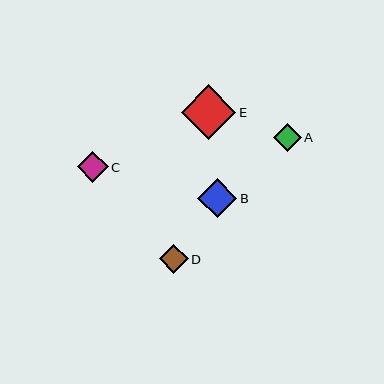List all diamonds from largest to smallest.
From largest to smallest: E, B, C, D, A.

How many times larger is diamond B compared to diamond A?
Diamond B is approximately 1.4 times the size of diamond A.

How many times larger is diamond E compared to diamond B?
Diamond E is approximately 1.4 times the size of diamond B.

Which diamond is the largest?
Diamond E is the largest with a size of approximately 55 pixels.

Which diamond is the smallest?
Diamond A is the smallest with a size of approximately 28 pixels.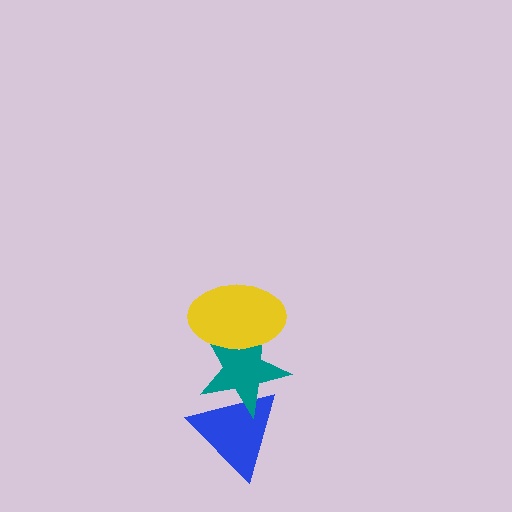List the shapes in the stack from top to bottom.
From top to bottom: the yellow ellipse, the teal star, the blue triangle.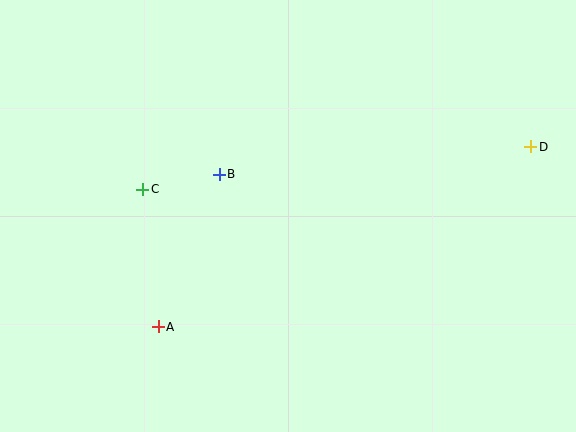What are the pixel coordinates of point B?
Point B is at (219, 174).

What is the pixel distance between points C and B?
The distance between C and B is 78 pixels.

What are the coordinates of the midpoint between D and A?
The midpoint between D and A is at (344, 237).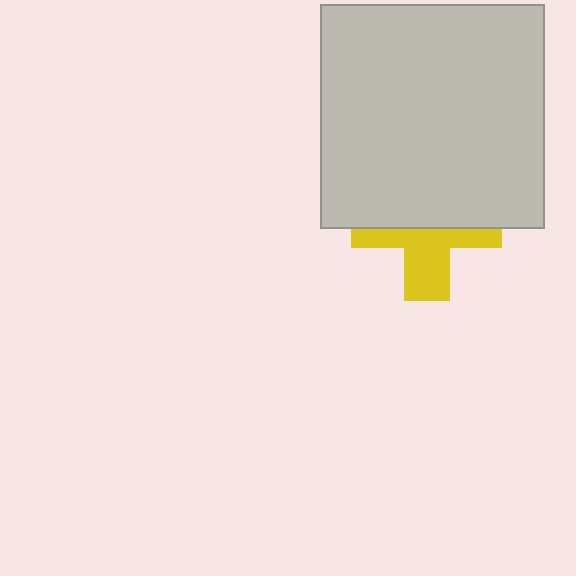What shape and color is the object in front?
The object in front is a light gray square.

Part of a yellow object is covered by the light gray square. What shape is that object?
It is a cross.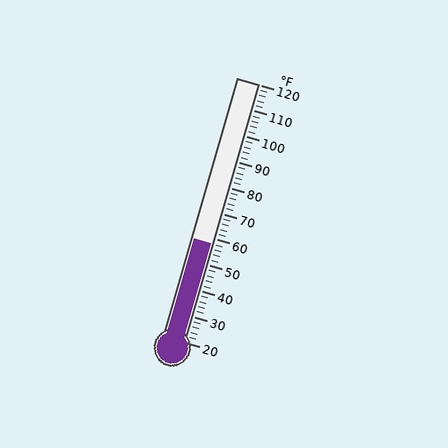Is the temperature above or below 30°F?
The temperature is above 30°F.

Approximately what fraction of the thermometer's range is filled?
The thermometer is filled to approximately 40% of its range.